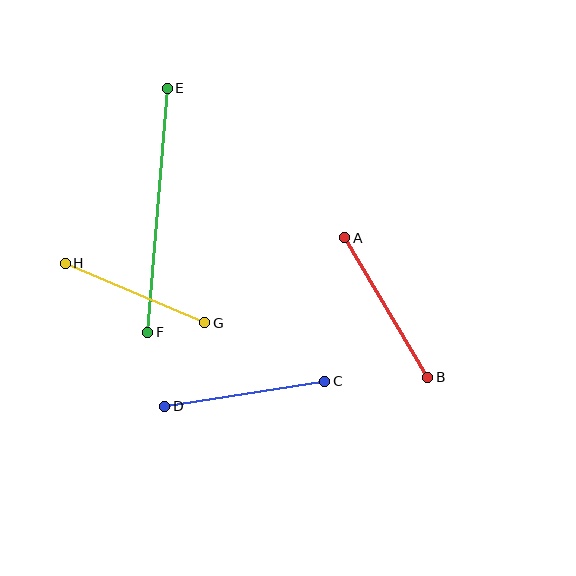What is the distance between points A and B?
The distance is approximately 162 pixels.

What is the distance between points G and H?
The distance is approximately 152 pixels.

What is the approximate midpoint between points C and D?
The midpoint is at approximately (245, 394) pixels.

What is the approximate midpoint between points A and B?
The midpoint is at approximately (386, 308) pixels.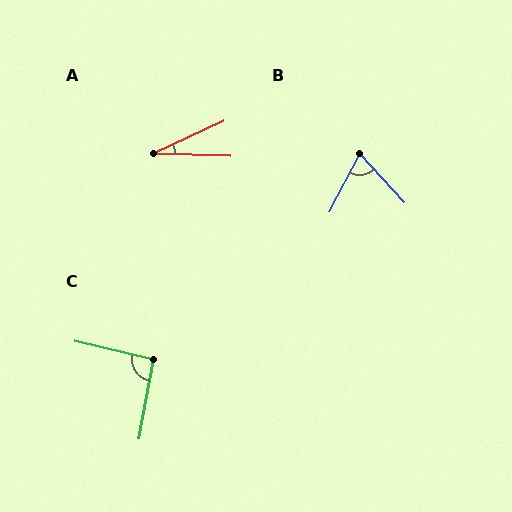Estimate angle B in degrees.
Approximately 71 degrees.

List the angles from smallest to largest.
A (27°), B (71°), C (93°).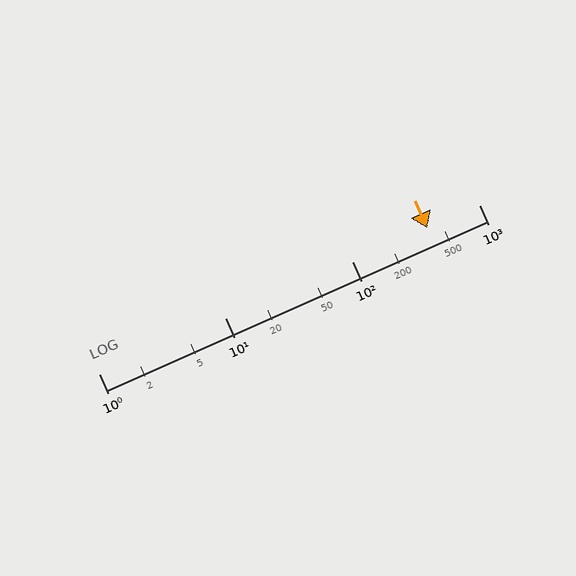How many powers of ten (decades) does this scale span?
The scale spans 3 decades, from 1 to 1000.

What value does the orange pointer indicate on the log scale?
The pointer indicates approximately 390.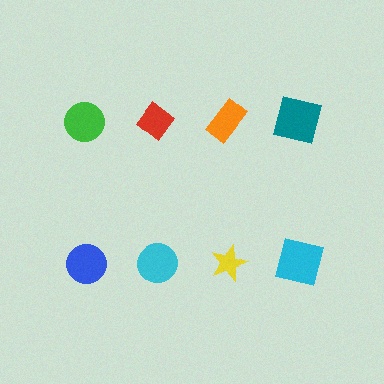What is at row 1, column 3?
An orange rectangle.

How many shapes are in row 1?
4 shapes.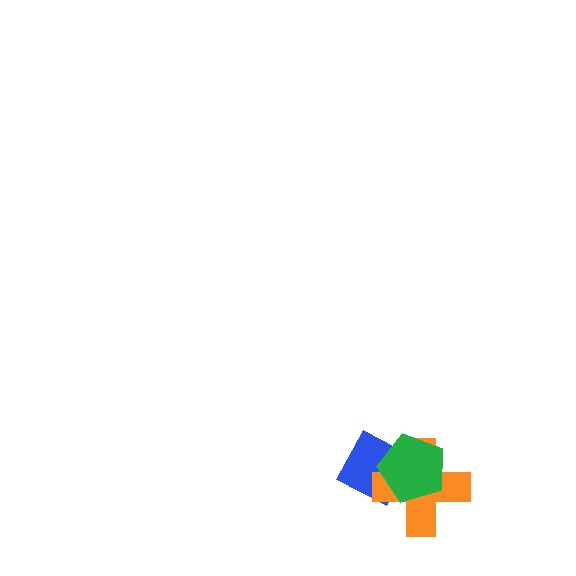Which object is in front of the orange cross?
The green pentagon is in front of the orange cross.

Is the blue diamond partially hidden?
Yes, it is partially covered by another shape.